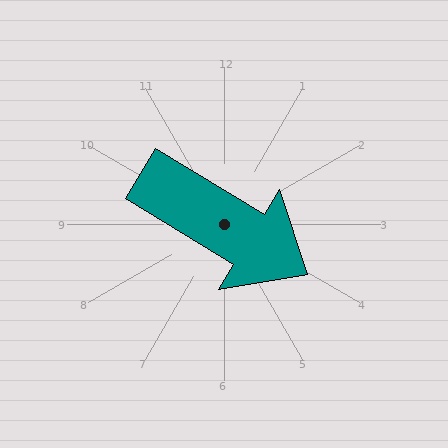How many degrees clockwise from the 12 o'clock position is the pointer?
Approximately 121 degrees.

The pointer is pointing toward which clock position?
Roughly 4 o'clock.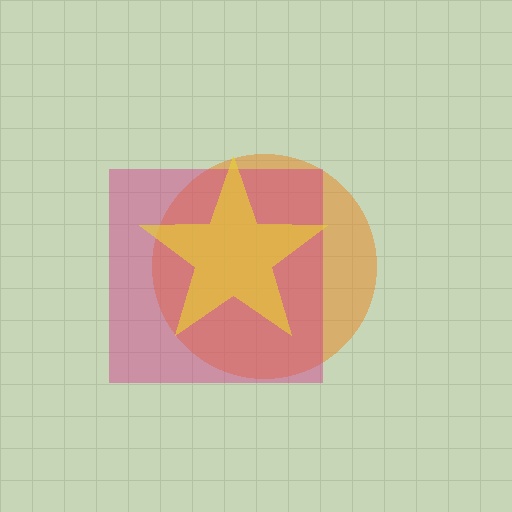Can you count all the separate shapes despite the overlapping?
Yes, there are 3 separate shapes.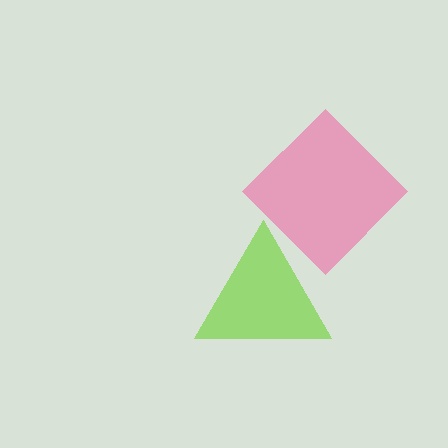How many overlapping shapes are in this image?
There are 2 overlapping shapes in the image.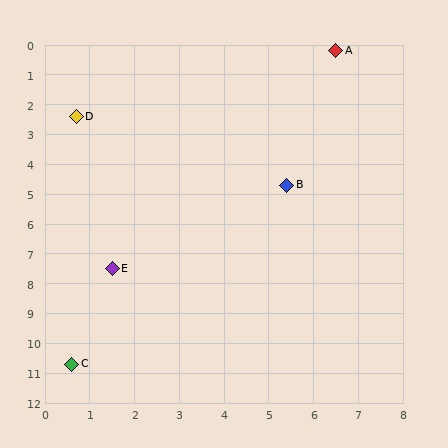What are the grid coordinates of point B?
Point B is at approximately (5.4, 4.7).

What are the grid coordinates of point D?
Point D is at approximately (0.7, 2.4).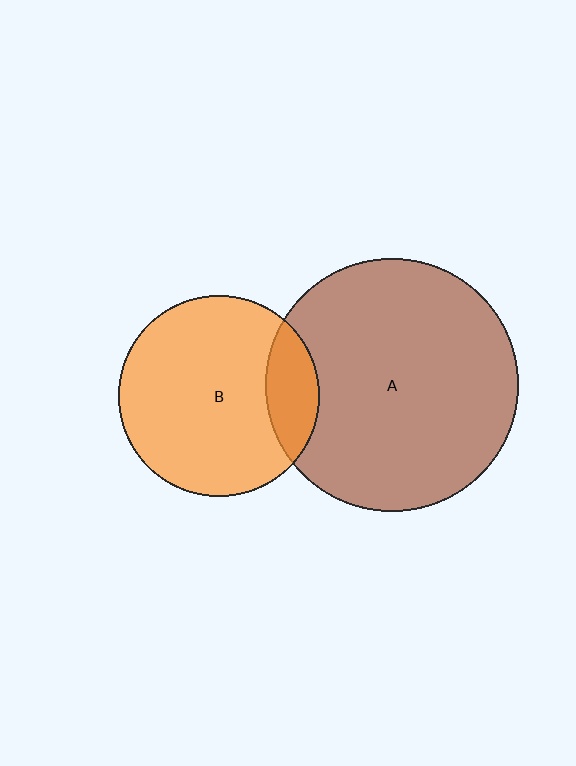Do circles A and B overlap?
Yes.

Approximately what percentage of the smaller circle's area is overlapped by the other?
Approximately 15%.